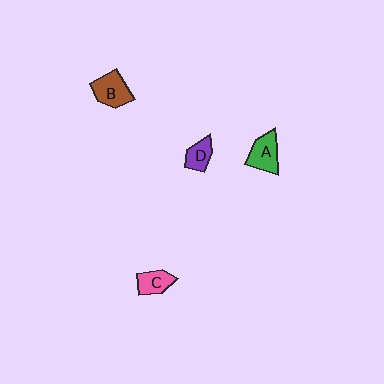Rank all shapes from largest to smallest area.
From largest to smallest: B (brown), A (green), C (pink), D (purple).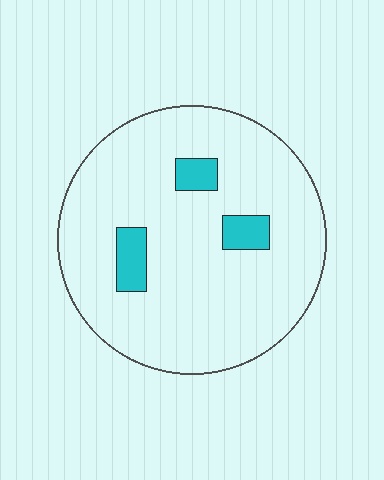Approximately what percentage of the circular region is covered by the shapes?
Approximately 10%.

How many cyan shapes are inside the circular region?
3.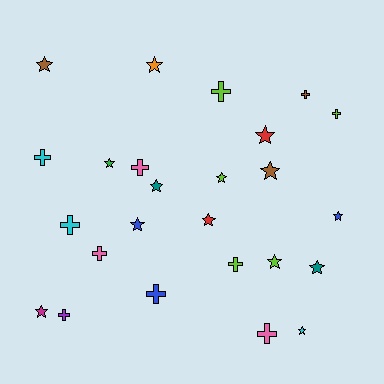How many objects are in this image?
There are 25 objects.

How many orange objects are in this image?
There is 1 orange object.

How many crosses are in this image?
There are 11 crosses.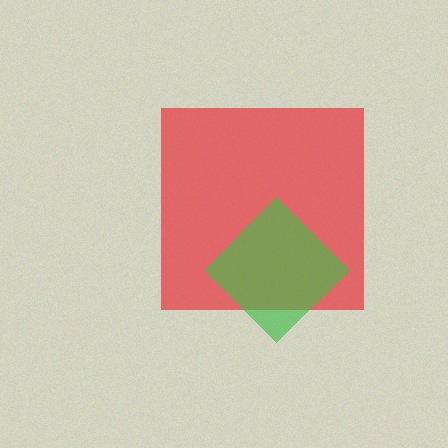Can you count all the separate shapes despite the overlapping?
Yes, there are 2 separate shapes.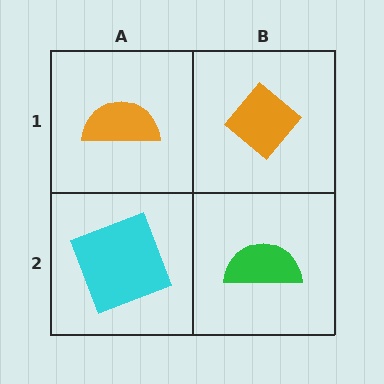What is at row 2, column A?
A cyan square.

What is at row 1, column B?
An orange diamond.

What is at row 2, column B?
A green semicircle.